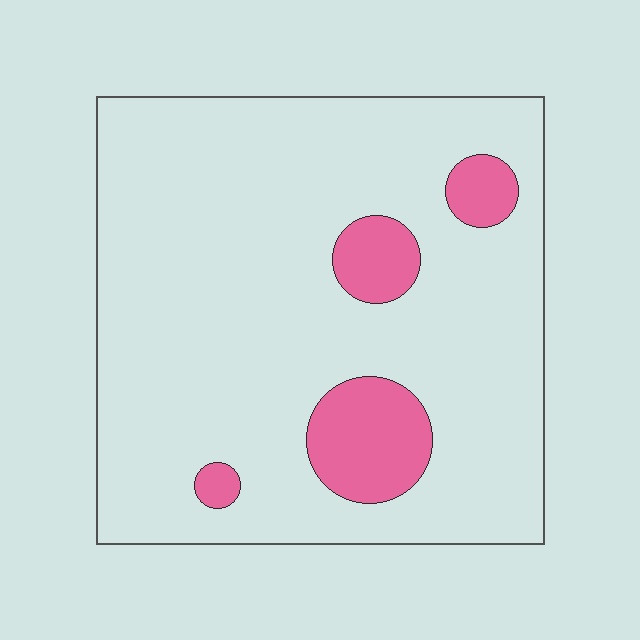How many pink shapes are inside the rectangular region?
4.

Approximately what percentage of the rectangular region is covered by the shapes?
Approximately 10%.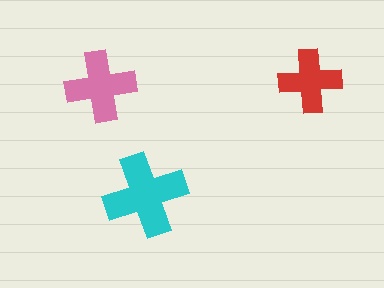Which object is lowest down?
The cyan cross is bottommost.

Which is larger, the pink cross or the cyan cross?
The cyan one.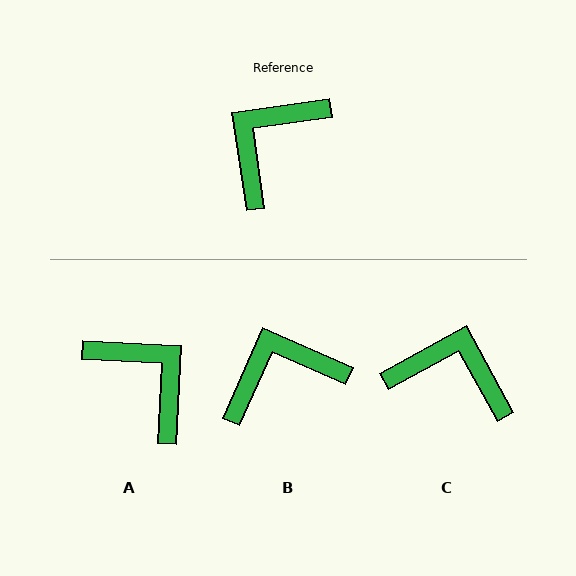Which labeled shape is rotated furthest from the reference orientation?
A, about 101 degrees away.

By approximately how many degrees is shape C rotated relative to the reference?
Approximately 69 degrees clockwise.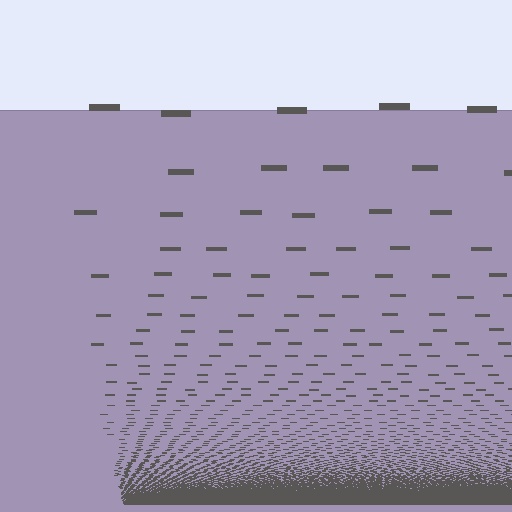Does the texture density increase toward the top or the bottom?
Density increases toward the bottom.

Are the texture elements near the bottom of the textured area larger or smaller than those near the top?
Smaller. The gradient is inverted — elements near the bottom are smaller and denser.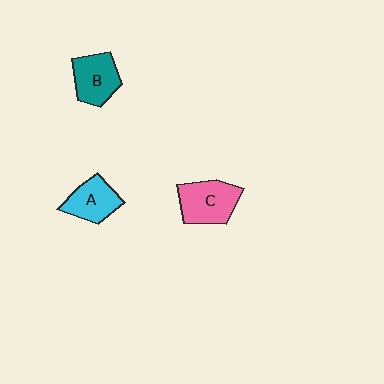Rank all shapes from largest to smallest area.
From largest to smallest: C (pink), B (teal), A (cyan).